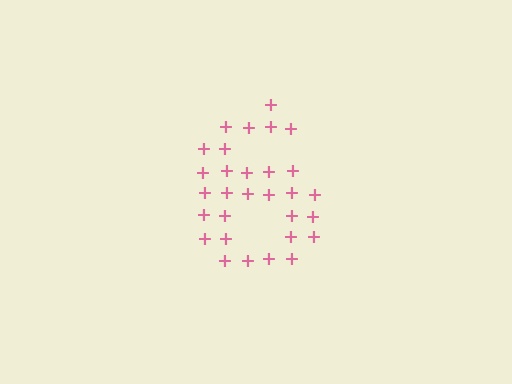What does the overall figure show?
The overall figure shows the digit 6.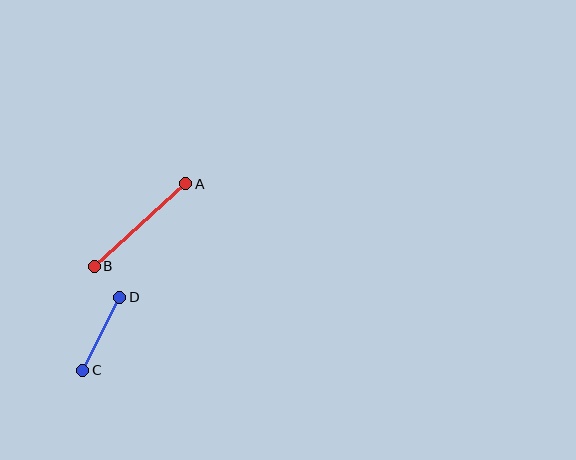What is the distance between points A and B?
The distance is approximately 123 pixels.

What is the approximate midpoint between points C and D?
The midpoint is at approximately (101, 334) pixels.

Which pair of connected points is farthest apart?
Points A and B are farthest apart.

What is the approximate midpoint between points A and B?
The midpoint is at approximately (140, 225) pixels.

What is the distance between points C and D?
The distance is approximately 82 pixels.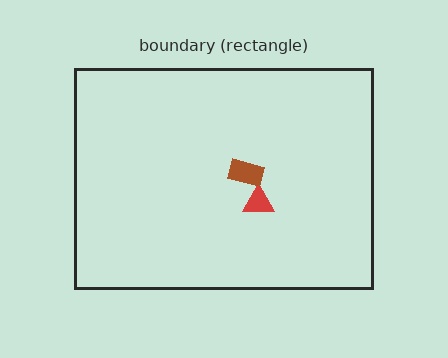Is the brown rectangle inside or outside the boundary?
Inside.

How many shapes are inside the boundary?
2 inside, 0 outside.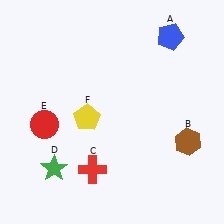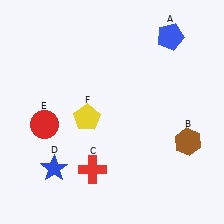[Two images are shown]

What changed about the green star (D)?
In Image 1, D is green. In Image 2, it changed to blue.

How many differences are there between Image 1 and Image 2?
There is 1 difference between the two images.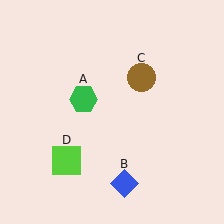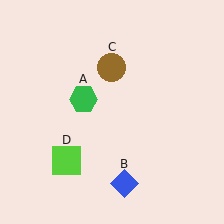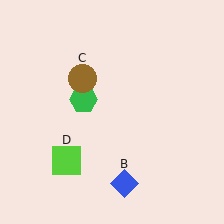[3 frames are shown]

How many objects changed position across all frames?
1 object changed position: brown circle (object C).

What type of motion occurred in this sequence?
The brown circle (object C) rotated counterclockwise around the center of the scene.